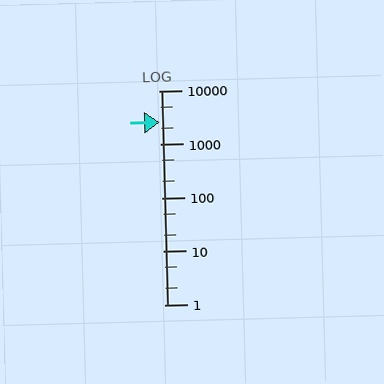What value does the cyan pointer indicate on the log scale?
The pointer indicates approximately 2600.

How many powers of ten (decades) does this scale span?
The scale spans 4 decades, from 1 to 10000.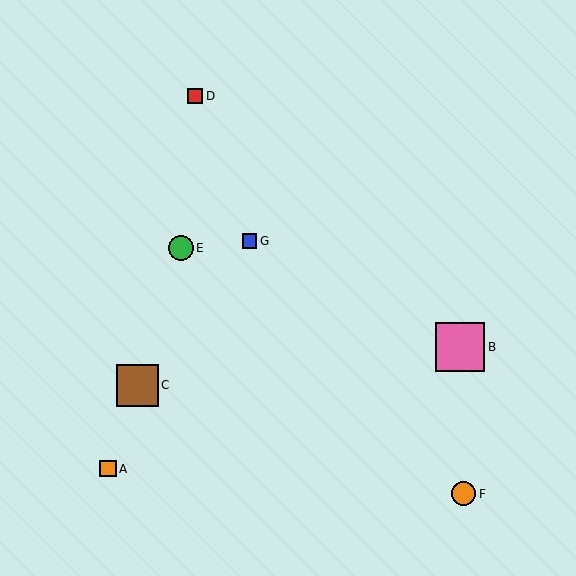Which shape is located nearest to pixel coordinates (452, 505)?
The orange circle (labeled F) at (464, 494) is nearest to that location.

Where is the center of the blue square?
The center of the blue square is at (250, 241).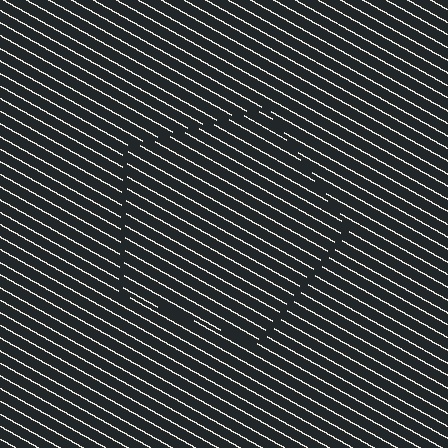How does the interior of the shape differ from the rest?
The interior of the shape contains the same grating, shifted by half a period — the contour is defined by the phase discontinuity where line-ends from the inner and outer gratings abut.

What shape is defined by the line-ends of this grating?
An illusory pentagon. The interior of the shape contains the same grating, shifted by half a period — the contour is defined by the phase discontinuity where line-ends from the inner and outer gratings abut.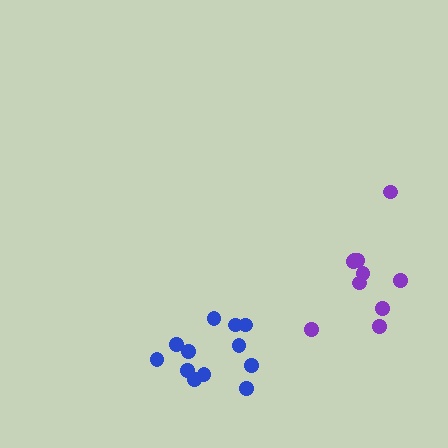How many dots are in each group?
Group 1: 12 dots, Group 2: 10 dots (22 total).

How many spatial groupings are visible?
There are 2 spatial groupings.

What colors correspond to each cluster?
The clusters are colored: blue, purple.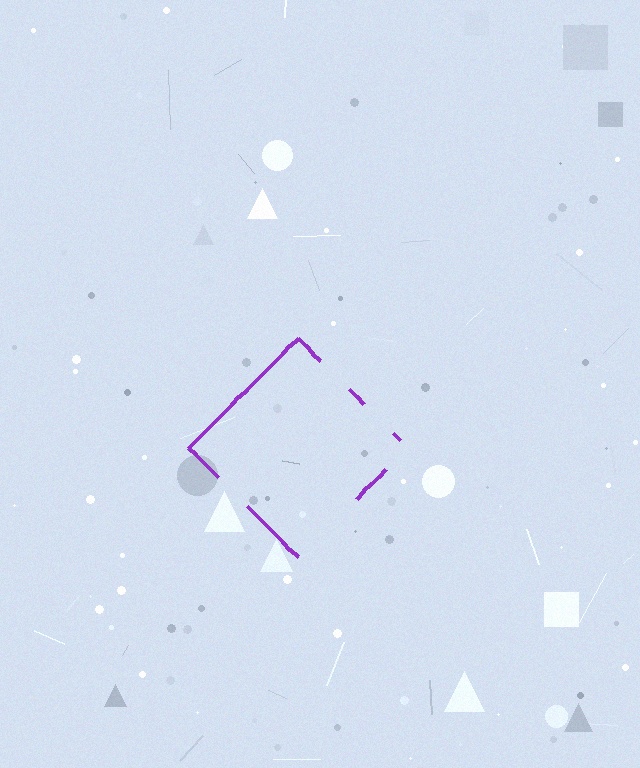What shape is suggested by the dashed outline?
The dashed outline suggests a diamond.